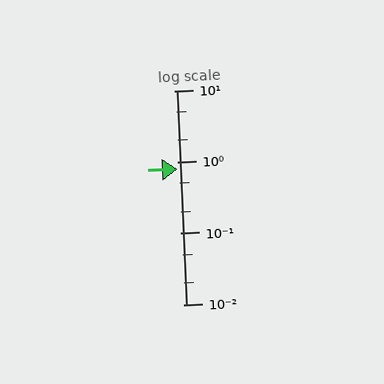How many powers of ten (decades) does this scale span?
The scale spans 3 decades, from 0.01 to 10.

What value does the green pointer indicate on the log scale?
The pointer indicates approximately 0.79.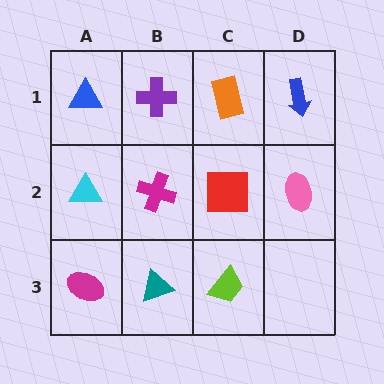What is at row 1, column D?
A blue arrow.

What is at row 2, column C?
A red square.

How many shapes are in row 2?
4 shapes.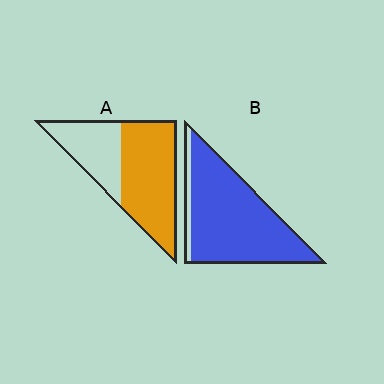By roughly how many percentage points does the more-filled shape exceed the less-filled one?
By roughly 30 percentage points (B over A).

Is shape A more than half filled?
Yes.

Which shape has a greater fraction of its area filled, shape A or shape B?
Shape B.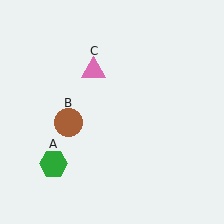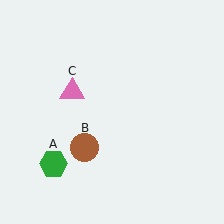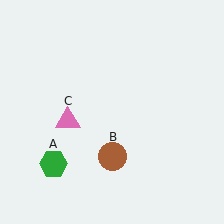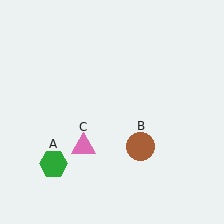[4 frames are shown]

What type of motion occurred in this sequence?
The brown circle (object B), pink triangle (object C) rotated counterclockwise around the center of the scene.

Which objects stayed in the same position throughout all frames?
Green hexagon (object A) remained stationary.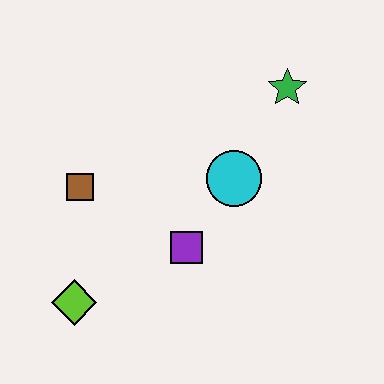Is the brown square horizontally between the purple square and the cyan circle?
No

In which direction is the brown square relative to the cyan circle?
The brown square is to the left of the cyan circle.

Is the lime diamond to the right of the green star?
No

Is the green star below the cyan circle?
No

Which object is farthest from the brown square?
The green star is farthest from the brown square.